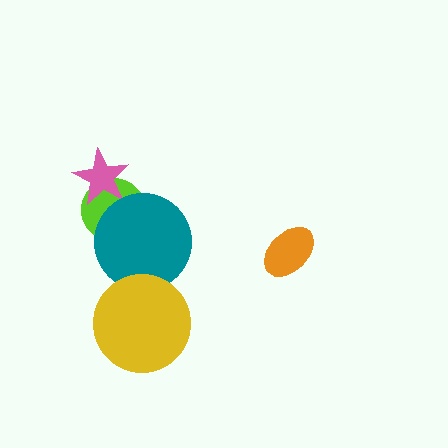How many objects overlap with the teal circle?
2 objects overlap with the teal circle.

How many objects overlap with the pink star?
1 object overlaps with the pink star.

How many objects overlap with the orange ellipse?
0 objects overlap with the orange ellipse.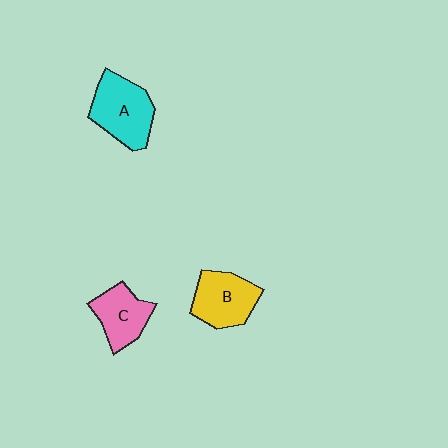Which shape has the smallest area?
Shape C (pink).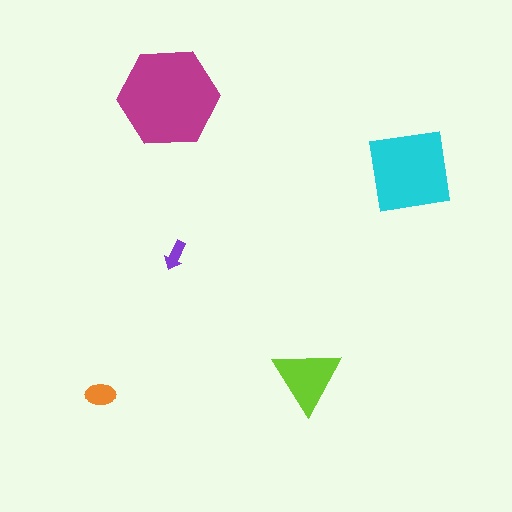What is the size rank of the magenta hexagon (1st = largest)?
1st.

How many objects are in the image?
There are 5 objects in the image.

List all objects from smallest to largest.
The purple arrow, the orange ellipse, the lime triangle, the cyan square, the magenta hexagon.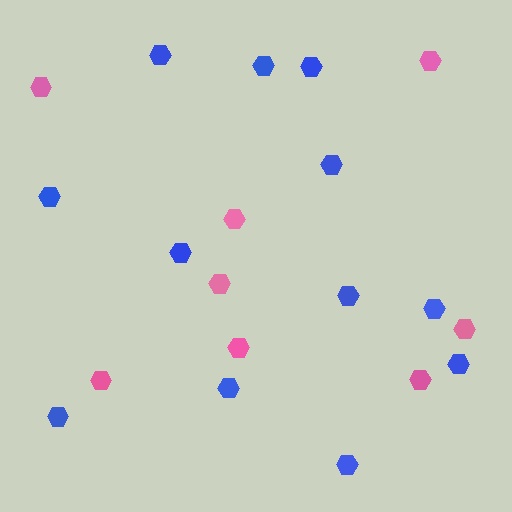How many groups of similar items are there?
There are 2 groups: one group of blue hexagons (12) and one group of pink hexagons (8).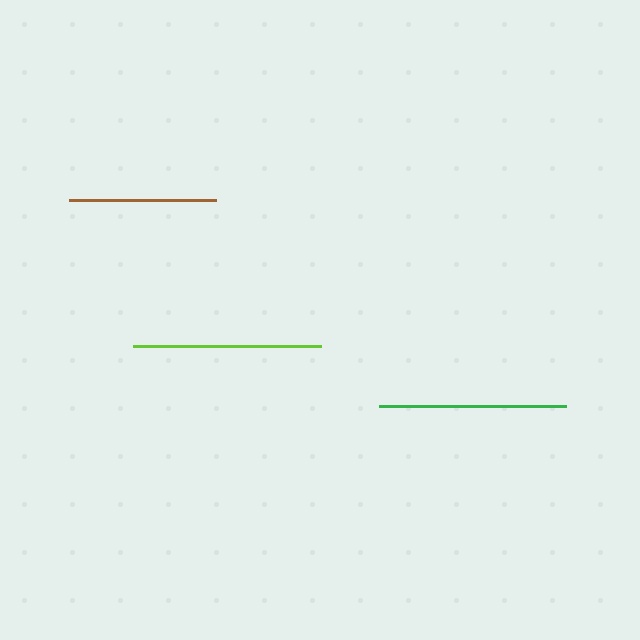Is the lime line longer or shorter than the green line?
The lime line is longer than the green line.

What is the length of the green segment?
The green segment is approximately 187 pixels long.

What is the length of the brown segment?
The brown segment is approximately 146 pixels long.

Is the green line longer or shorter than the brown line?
The green line is longer than the brown line.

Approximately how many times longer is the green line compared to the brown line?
The green line is approximately 1.3 times the length of the brown line.